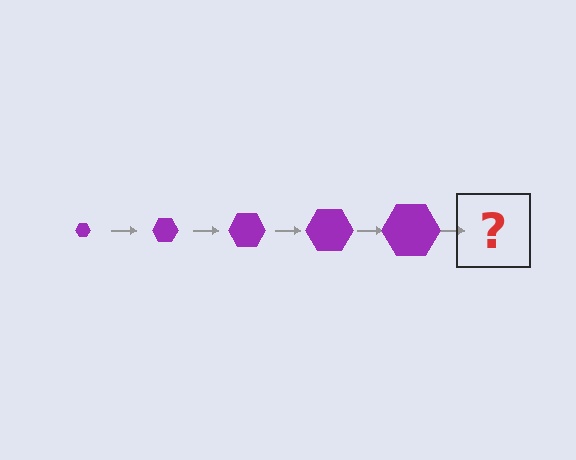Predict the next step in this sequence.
The next step is a purple hexagon, larger than the previous one.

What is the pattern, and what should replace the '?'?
The pattern is that the hexagon gets progressively larger each step. The '?' should be a purple hexagon, larger than the previous one.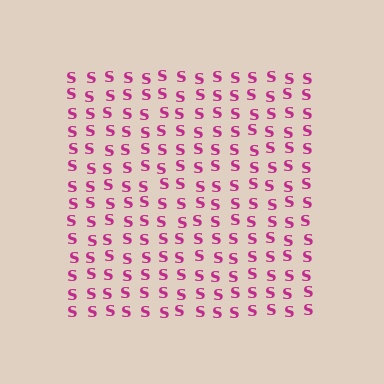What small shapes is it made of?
It is made of small letter S's.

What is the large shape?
The large shape is a square.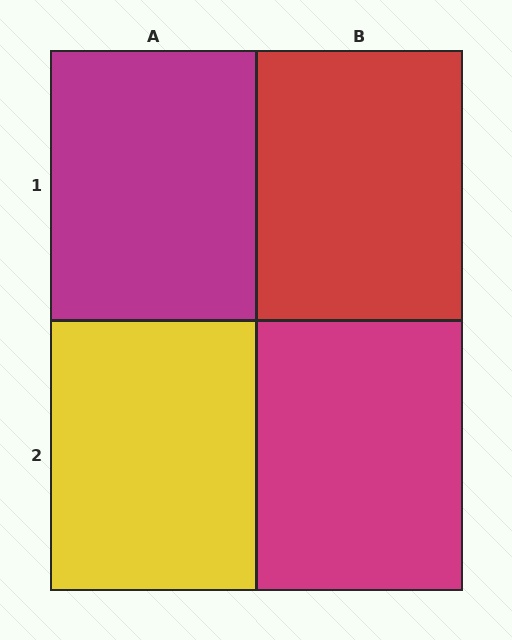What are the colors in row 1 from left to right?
Magenta, red.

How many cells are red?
1 cell is red.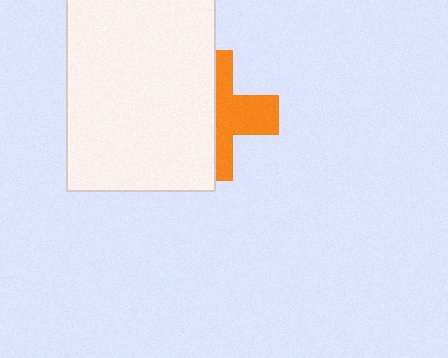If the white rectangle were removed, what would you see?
You would see the complete orange cross.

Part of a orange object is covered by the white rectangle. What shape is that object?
It is a cross.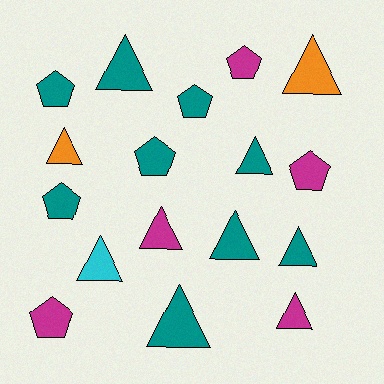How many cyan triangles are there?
There is 1 cyan triangle.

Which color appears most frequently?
Teal, with 9 objects.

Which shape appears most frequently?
Triangle, with 10 objects.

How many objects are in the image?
There are 17 objects.